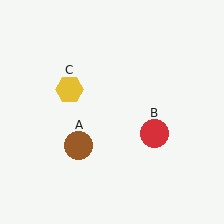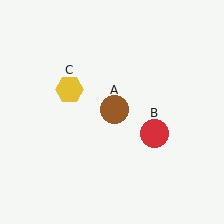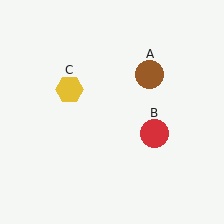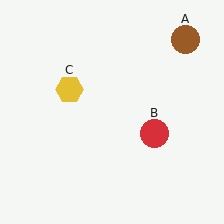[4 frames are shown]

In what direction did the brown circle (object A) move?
The brown circle (object A) moved up and to the right.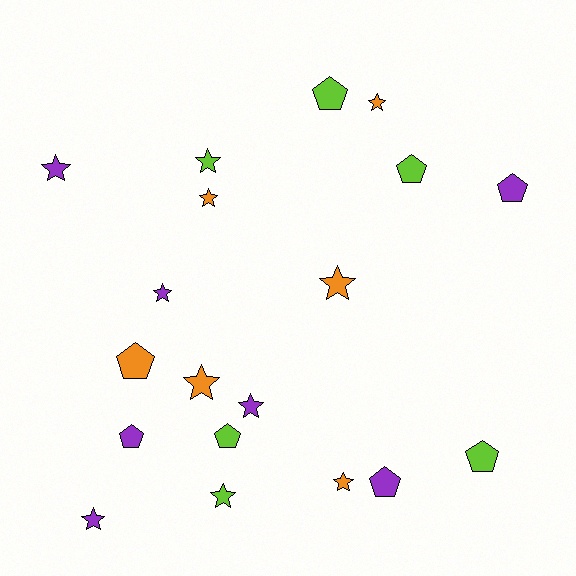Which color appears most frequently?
Purple, with 7 objects.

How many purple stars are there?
There are 4 purple stars.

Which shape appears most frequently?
Star, with 11 objects.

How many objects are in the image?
There are 19 objects.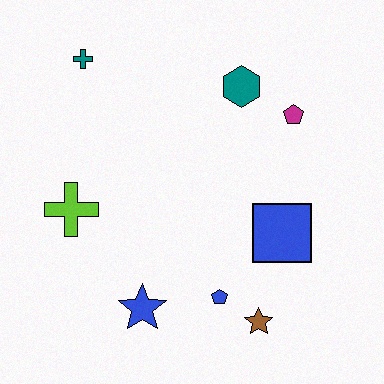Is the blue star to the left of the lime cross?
No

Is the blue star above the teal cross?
No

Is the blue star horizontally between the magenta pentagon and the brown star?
No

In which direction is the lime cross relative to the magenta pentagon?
The lime cross is to the left of the magenta pentagon.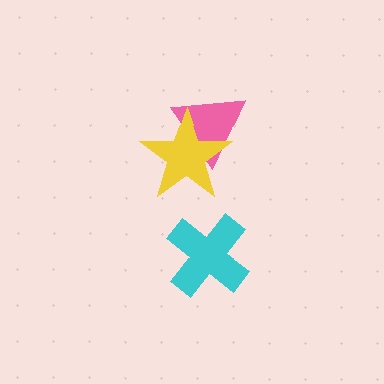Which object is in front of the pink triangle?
The yellow star is in front of the pink triangle.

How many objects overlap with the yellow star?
1 object overlaps with the yellow star.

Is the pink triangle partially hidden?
Yes, it is partially covered by another shape.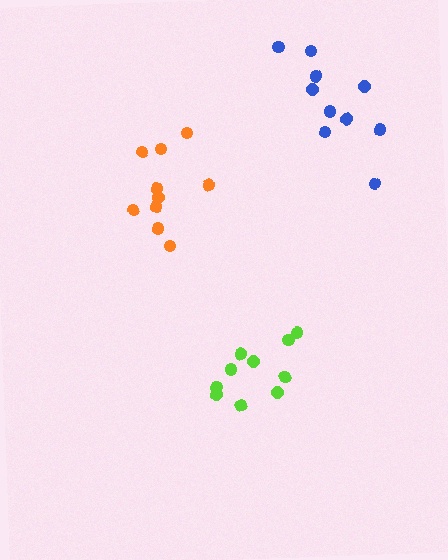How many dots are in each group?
Group 1: 10 dots, Group 2: 10 dots, Group 3: 10 dots (30 total).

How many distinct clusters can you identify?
There are 3 distinct clusters.